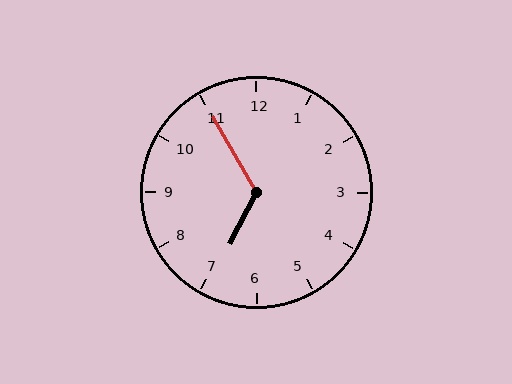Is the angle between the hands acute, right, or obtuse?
It is obtuse.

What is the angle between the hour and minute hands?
Approximately 122 degrees.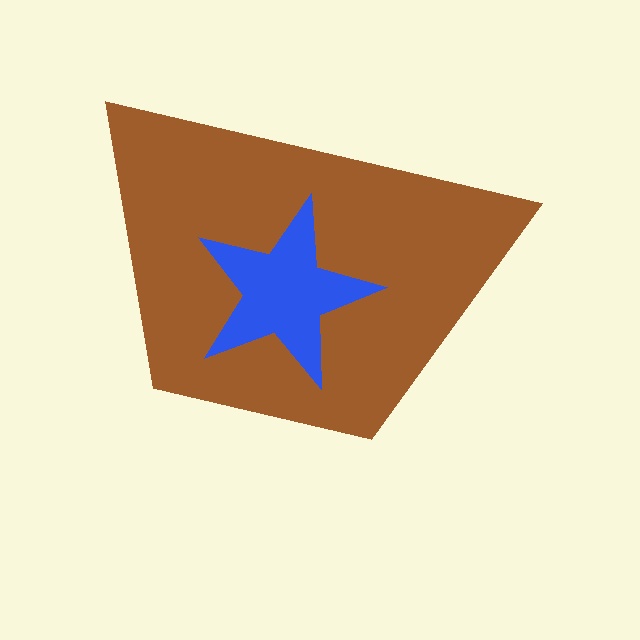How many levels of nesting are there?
2.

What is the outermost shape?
The brown trapezoid.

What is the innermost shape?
The blue star.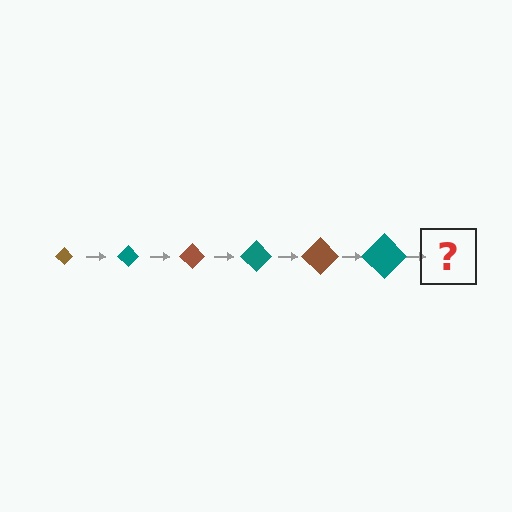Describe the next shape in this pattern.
It should be a brown diamond, larger than the previous one.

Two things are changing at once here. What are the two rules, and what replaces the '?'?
The two rules are that the diamond grows larger each step and the color cycles through brown and teal. The '?' should be a brown diamond, larger than the previous one.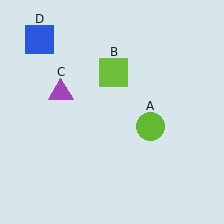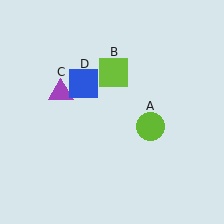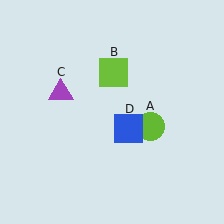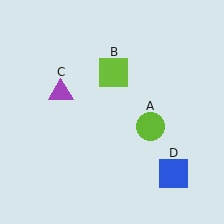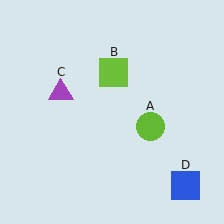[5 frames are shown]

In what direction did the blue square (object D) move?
The blue square (object D) moved down and to the right.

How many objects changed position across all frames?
1 object changed position: blue square (object D).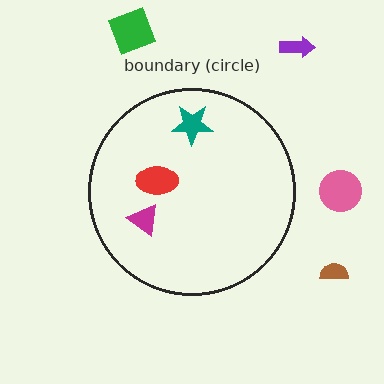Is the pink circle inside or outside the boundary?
Outside.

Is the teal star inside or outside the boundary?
Inside.